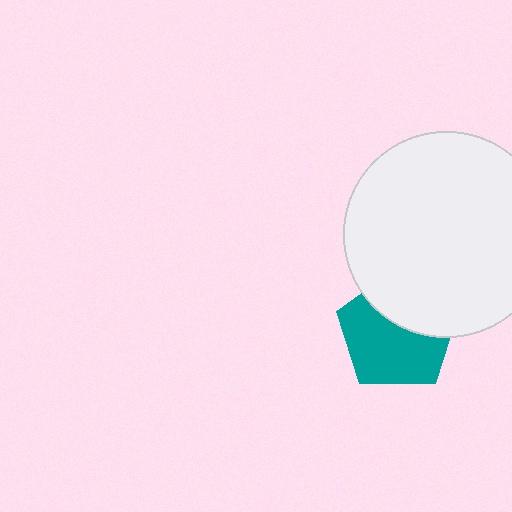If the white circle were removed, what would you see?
You would see the complete teal pentagon.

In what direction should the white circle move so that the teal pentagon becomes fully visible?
The white circle should move up. That is the shortest direction to clear the overlap and leave the teal pentagon fully visible.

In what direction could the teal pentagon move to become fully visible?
The teal pentagon could move down. That would shift it out from behind the white circle entirely.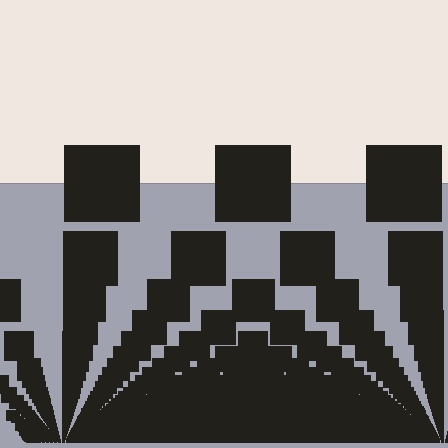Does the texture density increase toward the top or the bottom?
Density increases toward the bottom.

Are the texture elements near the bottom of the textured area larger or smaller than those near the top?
Smaller. The gradient is inverted — elements near the bottom are smaller and denser.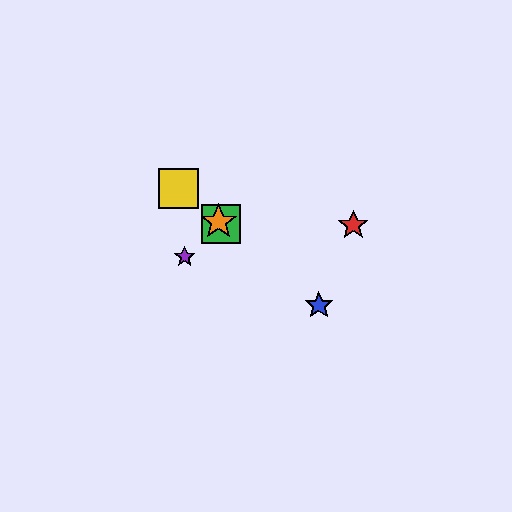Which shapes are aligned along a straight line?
The blue star, the green square, the yellow square, the orange star are aligned along a straight line.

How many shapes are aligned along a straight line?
4 shapes (the blue star, the green square, the yellow square, the orange star) are aligned along a straight line.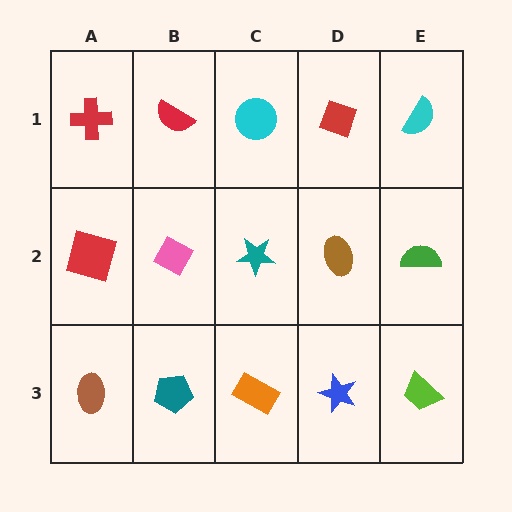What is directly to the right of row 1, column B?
A cyan circle.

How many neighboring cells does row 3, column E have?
2.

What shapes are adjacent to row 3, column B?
A pink diamond (row 2, column B), a brown ellipse (row 3, column A), an orange rectangle (row 3, column C).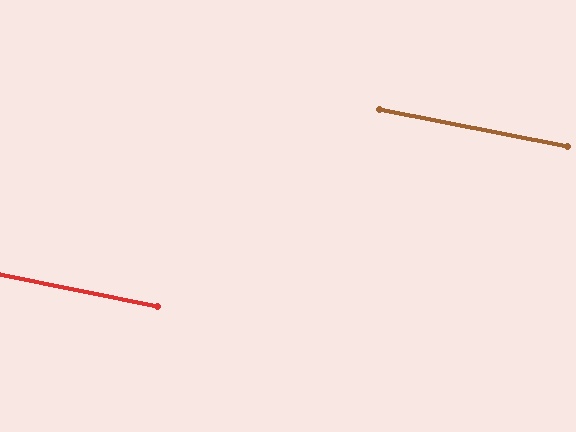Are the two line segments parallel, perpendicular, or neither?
Parallel — their directions differ by only 0.2°.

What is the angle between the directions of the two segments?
Approximately 0 degrees.